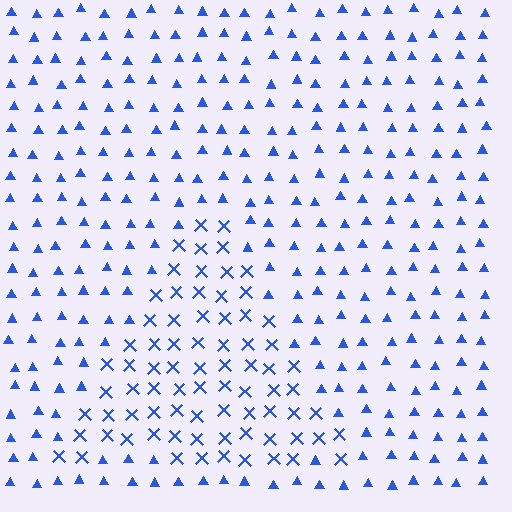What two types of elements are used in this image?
The image uses X marks inside the triangle region and triangles outside it.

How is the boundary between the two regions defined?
The boundary is defined by a change in element shape: X marks inside vs. triangles outside. All elements share the same color and spacing.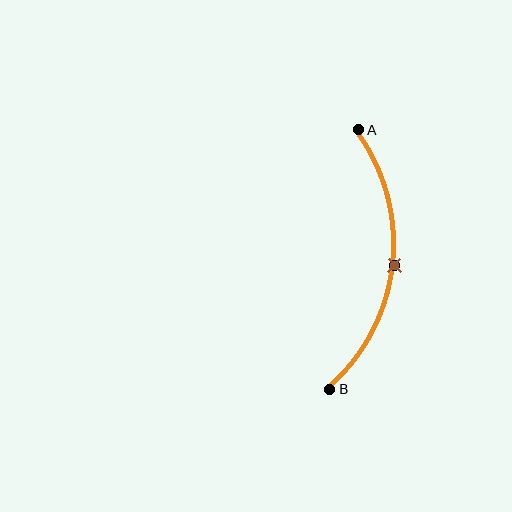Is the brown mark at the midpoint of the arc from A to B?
Yes. The brown mark lies on the arc at equal arc-length from both A and B — it is the arc midpoint.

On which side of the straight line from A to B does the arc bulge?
The arc bulges to the right of the straight line connecting A and B.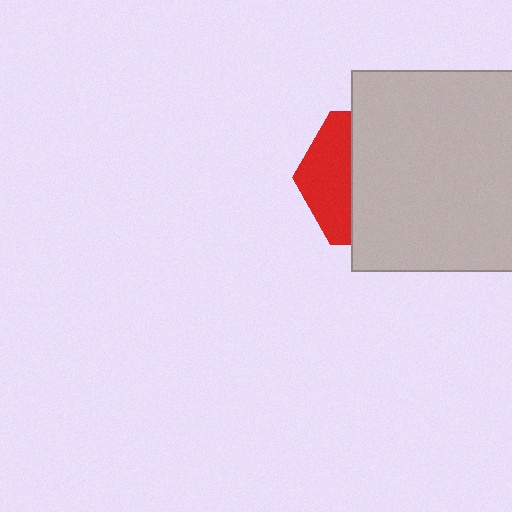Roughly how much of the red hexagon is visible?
A small part of it is visible (roughly 35%).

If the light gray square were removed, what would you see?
You would see the complete red hexagon.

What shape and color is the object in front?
The object in front is a light gray square.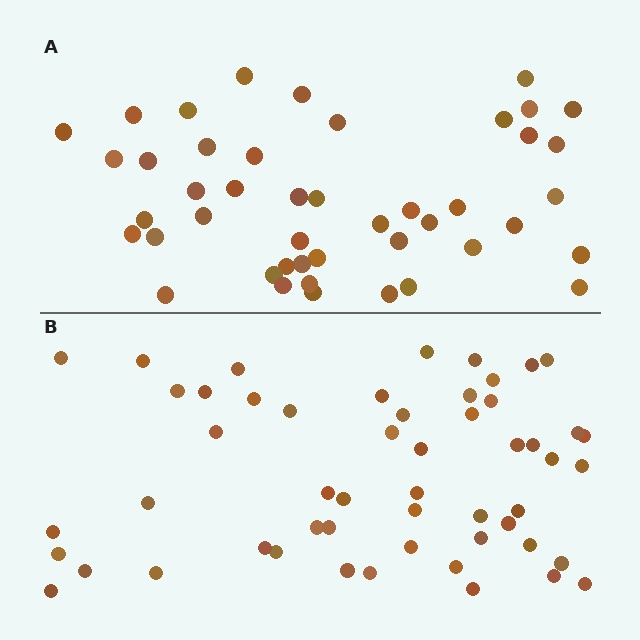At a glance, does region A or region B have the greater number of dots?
Region B (the bottom region) has more dots.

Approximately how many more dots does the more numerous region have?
Region B has roughly 8 or so more dots than region A.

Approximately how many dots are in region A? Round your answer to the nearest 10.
About 40 dots. (The exact count is 45, which rounds to 40.)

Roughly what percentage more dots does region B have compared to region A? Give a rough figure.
About 20% more.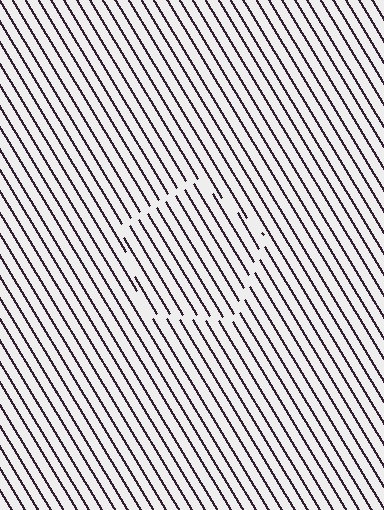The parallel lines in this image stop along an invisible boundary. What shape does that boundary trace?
An illusory pentagon. The interior of the shape contains the same grating, shifted by half a period — the contour is defined by the phase discontinuity where line-ends from the inner and outer gratings abut.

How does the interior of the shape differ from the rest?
The interior of the shape contains the same grating, shifted by half a period — the contour is defined by the phase discontinuity where line-ends from the inner and outer gratings abut.